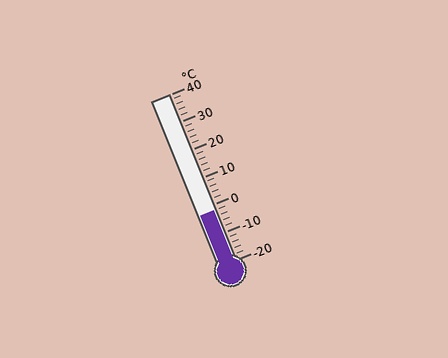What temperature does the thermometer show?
The thermometer shows approximately -2°C.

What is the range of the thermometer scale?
The thermometer scale ranges from -20°C to 40°C.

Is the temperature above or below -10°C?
The temperature is above -10°C.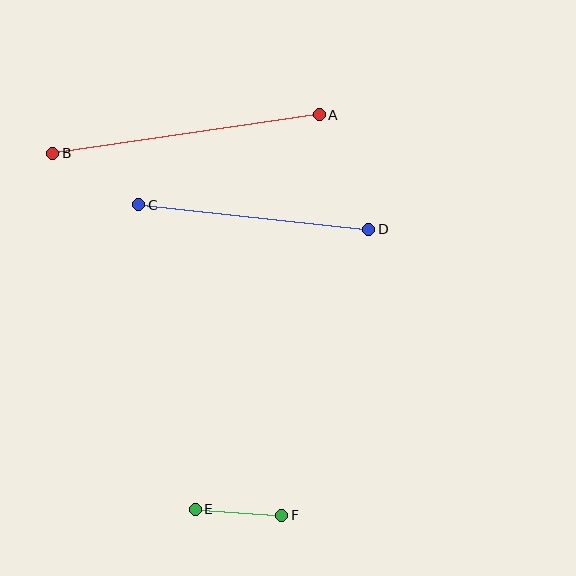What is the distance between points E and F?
The distance is approximately 87 pixels.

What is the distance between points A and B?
The distance is approximately 270 pixels.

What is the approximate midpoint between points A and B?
The midpoint is at approximately (186, 134) pixels.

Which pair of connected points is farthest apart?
Points A and B are farthest apart.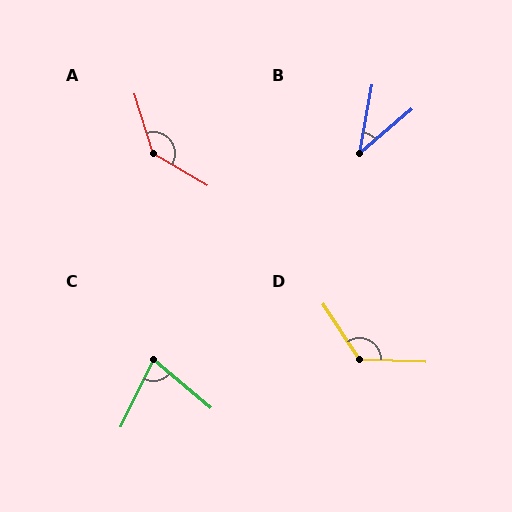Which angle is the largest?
A, at approximately 138 degrees.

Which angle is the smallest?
B, at approximately 39 degrees.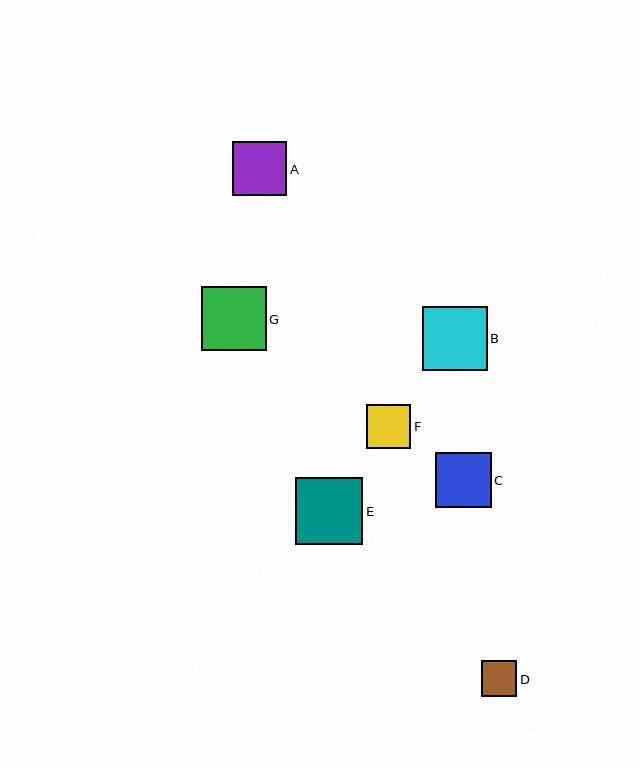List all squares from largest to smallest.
From largest to smallest: E, G, B, C, A, F, D.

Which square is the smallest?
Square D is the smallest with a size of approximately 36 pixels.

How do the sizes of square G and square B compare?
Square G and square B are approximately the same size.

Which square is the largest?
Square E is the largest with a size of approximately 67 pixels.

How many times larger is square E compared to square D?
Square E is approximately 1.9 times the size of square D.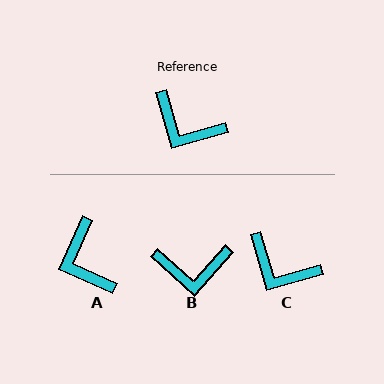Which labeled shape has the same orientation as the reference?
C.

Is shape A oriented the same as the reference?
No, it is off by about 40 degrees.